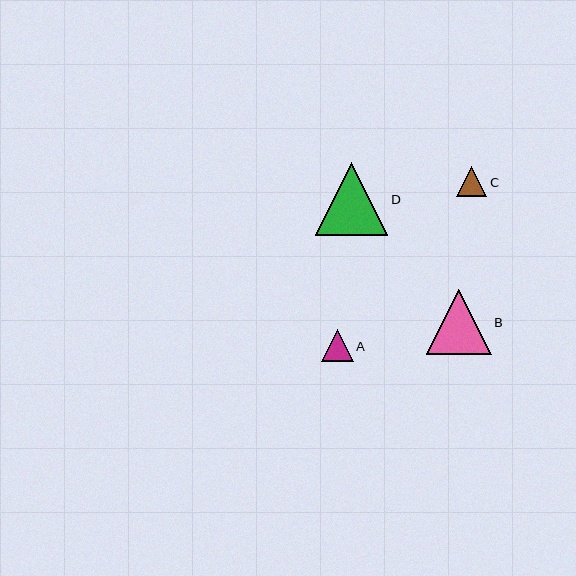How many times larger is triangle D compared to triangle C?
Triangle D is approximately 2.4 times the size of triangle C.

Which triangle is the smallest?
Triangle C is the smallest with a size of approximately 30 pixels.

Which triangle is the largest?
Triangle D is the largest with a size of approximately 73 pixels.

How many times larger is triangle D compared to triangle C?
Triangle D is approximately 2.4 times the size of triangle C.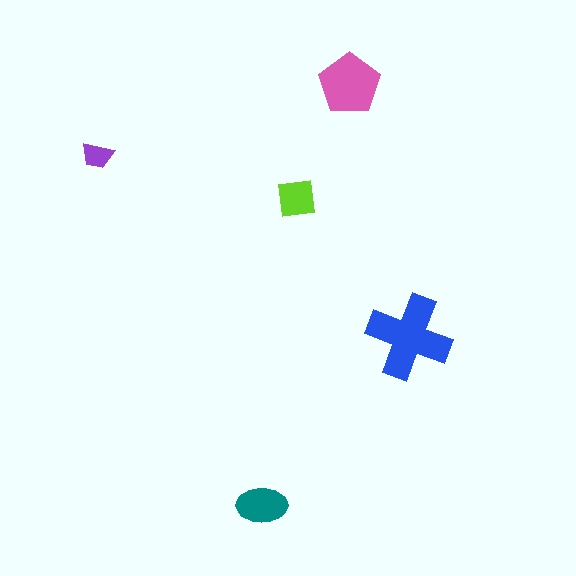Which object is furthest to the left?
The purple trapezoid is leftmost.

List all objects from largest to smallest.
The blue cross, the pink pentagon, the teal ellipse, the lime square, the purple trapezoid.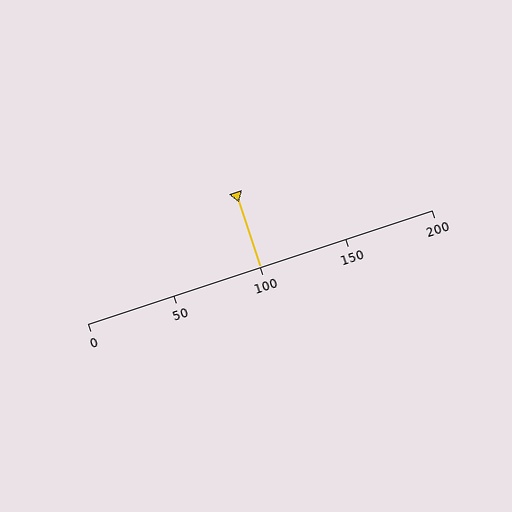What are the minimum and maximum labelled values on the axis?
The axis runs from 0 to 200.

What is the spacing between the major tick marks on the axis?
The major ticks are spaced 50 apart.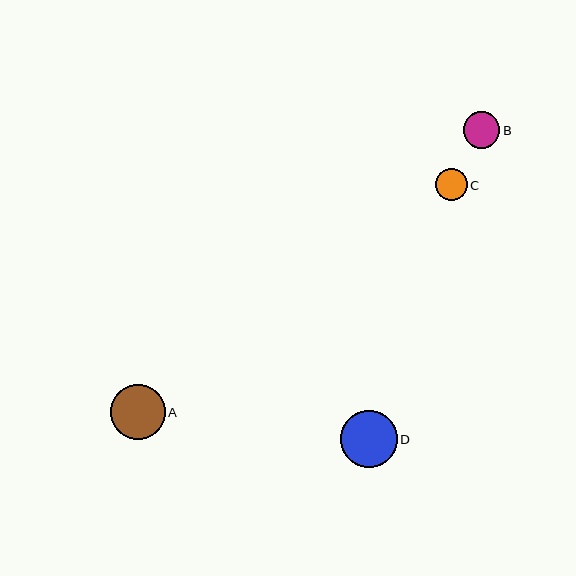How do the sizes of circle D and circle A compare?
Circle D and circle A are approximately the same size.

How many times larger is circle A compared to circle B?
Circle A is approximately 1.5 times the size of circle B.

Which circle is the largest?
Circle D is the largest with a size of approximately 56 pixels.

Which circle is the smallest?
Circle C is the smallest with a size of approximately 32 pixels.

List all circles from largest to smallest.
From largest to smallest: D, A, B, C.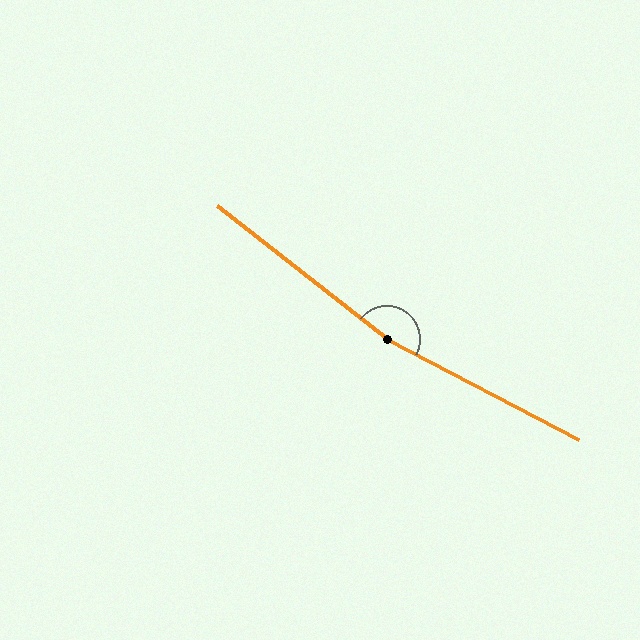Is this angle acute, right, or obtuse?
It is obtuse.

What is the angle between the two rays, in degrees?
Approximately 169 degrees.